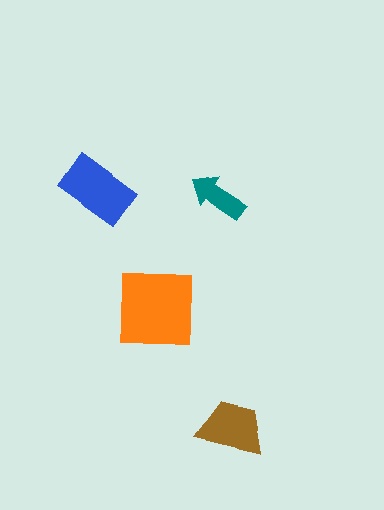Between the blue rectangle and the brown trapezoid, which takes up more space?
The blue rectangle.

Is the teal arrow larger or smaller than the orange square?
Smaller.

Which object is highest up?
The blue rectangle is topmost.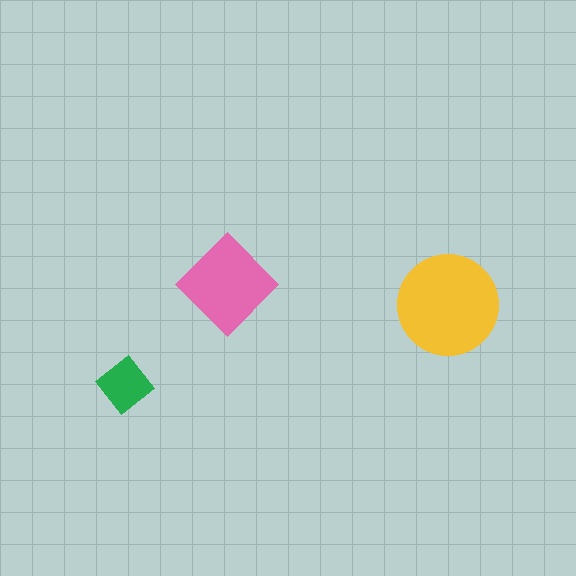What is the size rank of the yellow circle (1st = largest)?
1st.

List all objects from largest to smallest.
The yellow circle, the pink diamond, the green diamond.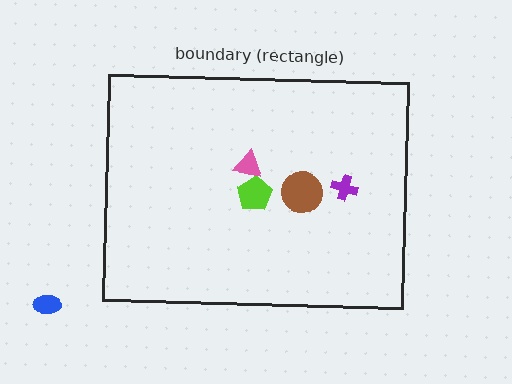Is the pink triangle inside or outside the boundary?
Inside.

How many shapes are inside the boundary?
4 inside, 1 outside.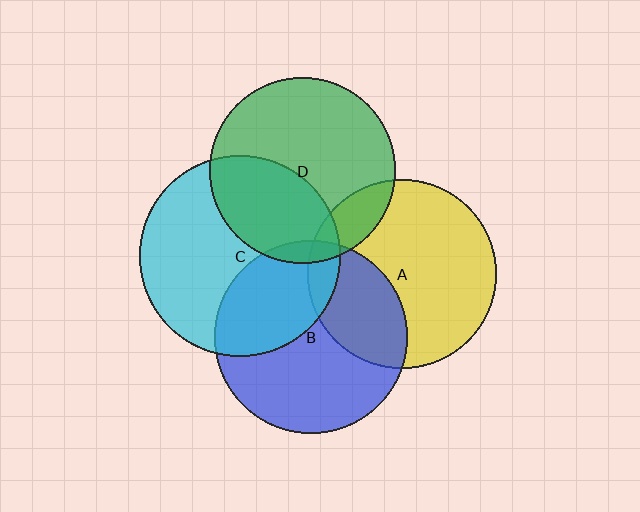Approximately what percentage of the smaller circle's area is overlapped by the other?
Approximately 30%.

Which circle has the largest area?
Circle C (cyan).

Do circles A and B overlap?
Yes.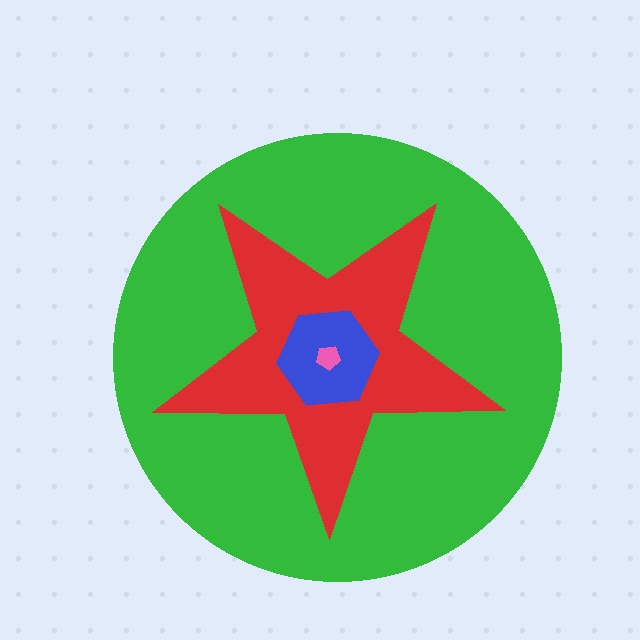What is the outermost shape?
The green circle.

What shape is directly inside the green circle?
The red star.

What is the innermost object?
The pink pentagon.